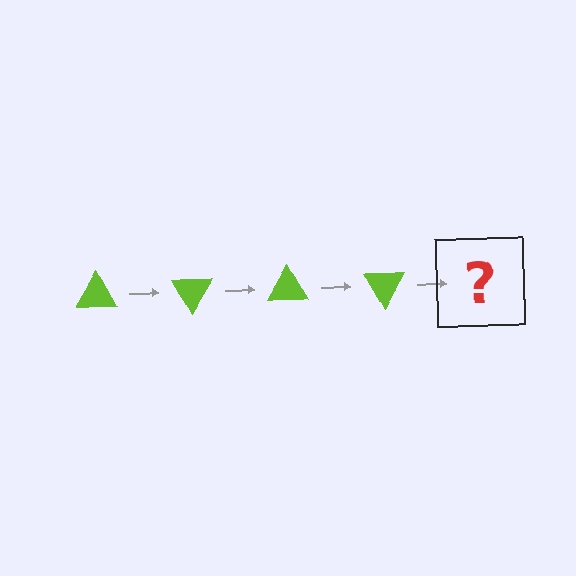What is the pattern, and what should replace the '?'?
The pattern is that the triangle rotates 60 degrees each step. The '?' should be a lime triangle rotated 240 degrees.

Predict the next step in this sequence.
The next step is a lime triangle rotated 240 degrees.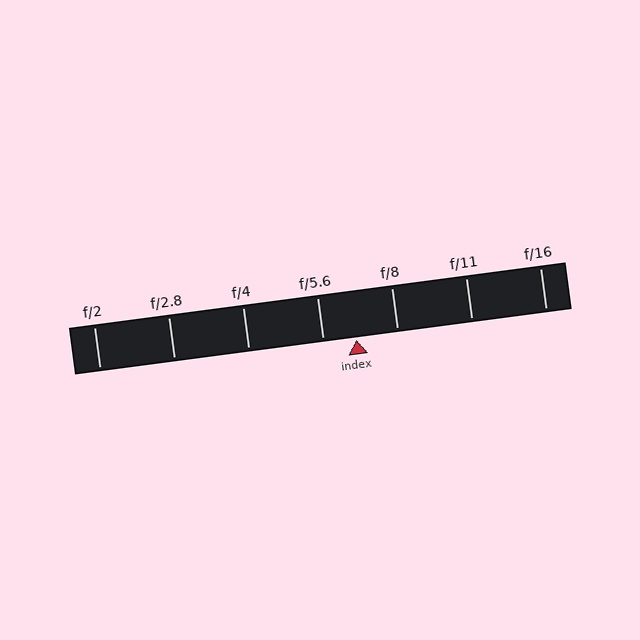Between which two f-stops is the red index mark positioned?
The index mark is between f/5.6 and f/8.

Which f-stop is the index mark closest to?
The index mark is closest to f/5.6.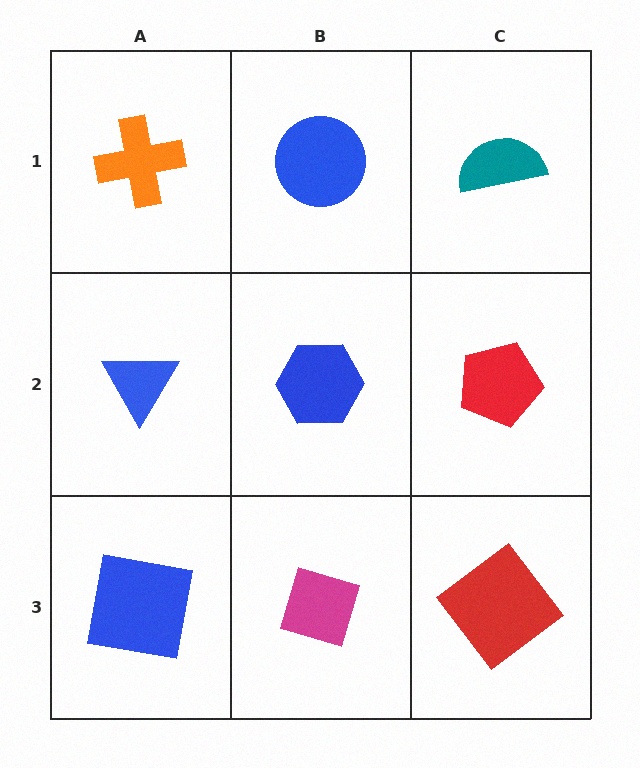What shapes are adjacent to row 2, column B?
A blue circle (row 1, column B), a magenta diamond (row 3, column B), a blue triangle (row 2, column A), a red pentagon (row 2, column C).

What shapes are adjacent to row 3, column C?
A red pentagon (row 2, column C), a magenta diamond (row 3, column B).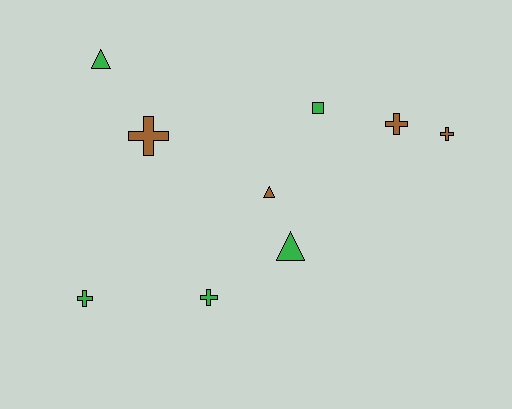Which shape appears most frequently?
Cross, with 5 objects.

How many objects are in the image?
There are 9 objects.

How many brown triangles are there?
There is 1 brown triangle.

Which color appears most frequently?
Green, with 5 objects.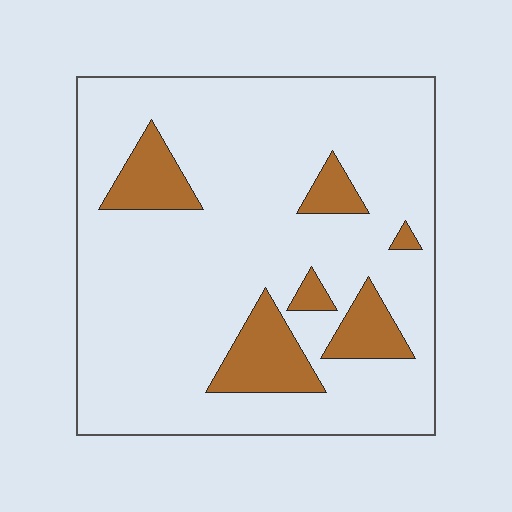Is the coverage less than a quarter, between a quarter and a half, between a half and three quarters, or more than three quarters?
Less than a quarter.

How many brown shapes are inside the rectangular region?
6.